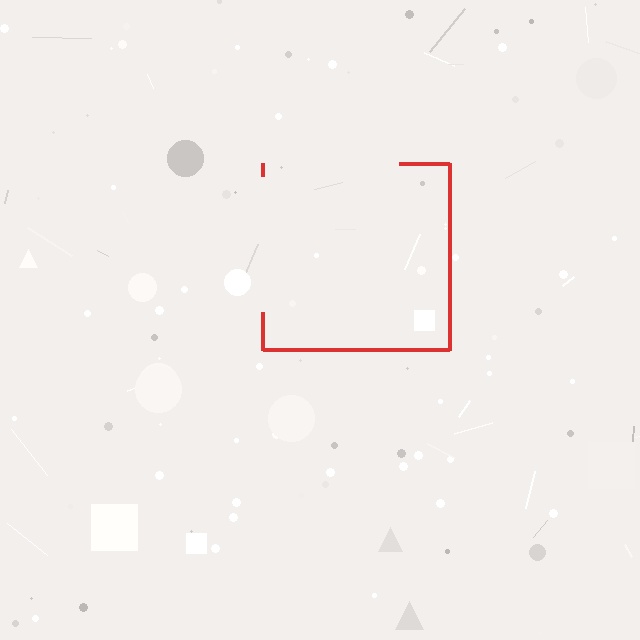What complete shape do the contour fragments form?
The contour fragments form a square.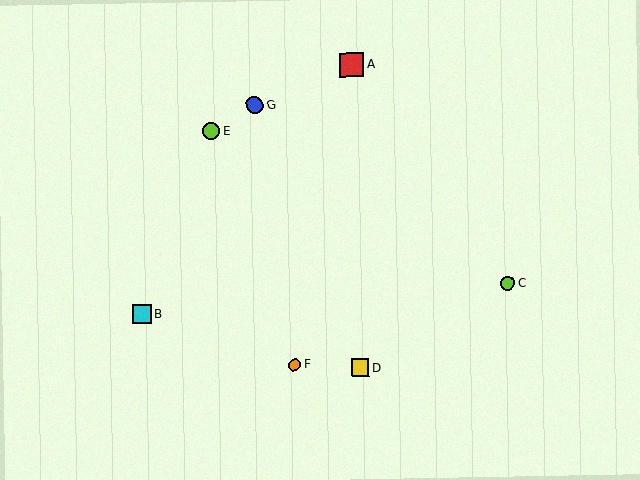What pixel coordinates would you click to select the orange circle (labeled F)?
Click at (295, 365) to select the orange circle F.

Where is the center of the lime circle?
The center of the lime circle is at (211, 131).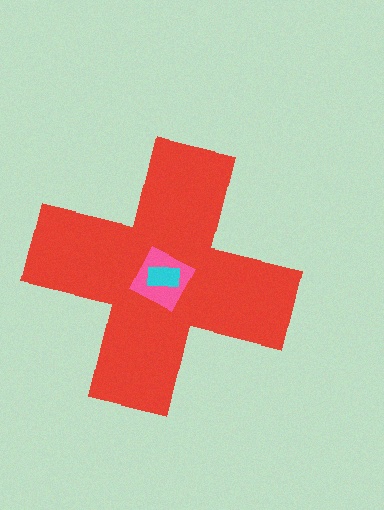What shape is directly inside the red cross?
The pink diamond.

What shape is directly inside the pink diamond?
The cyan rectangle.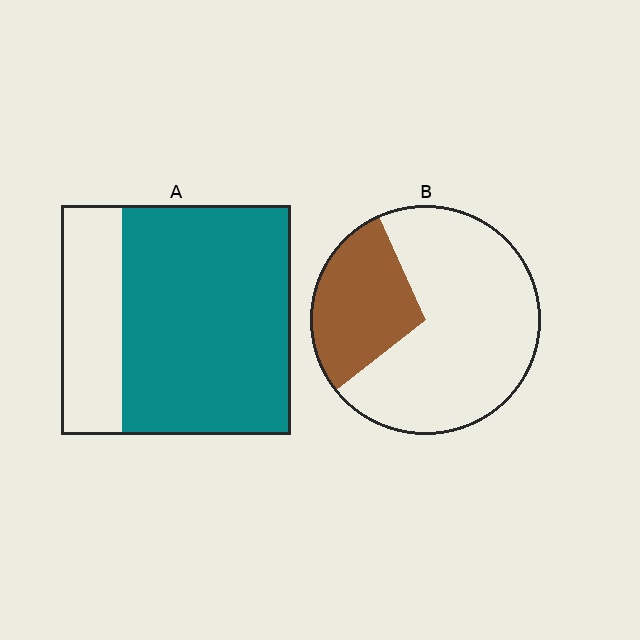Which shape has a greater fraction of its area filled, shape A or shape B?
Shape A.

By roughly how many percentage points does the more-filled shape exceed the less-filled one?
By roughly 45 percentage points (A over B).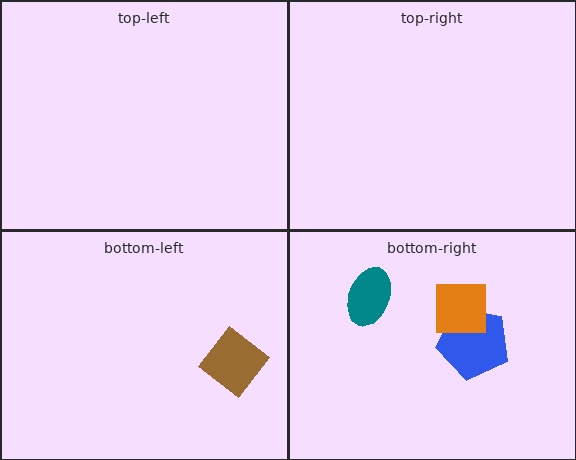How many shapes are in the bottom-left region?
1.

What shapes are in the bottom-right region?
The blue pentagon, the teal ellipse, the orange square.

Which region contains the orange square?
The bottom-right region.